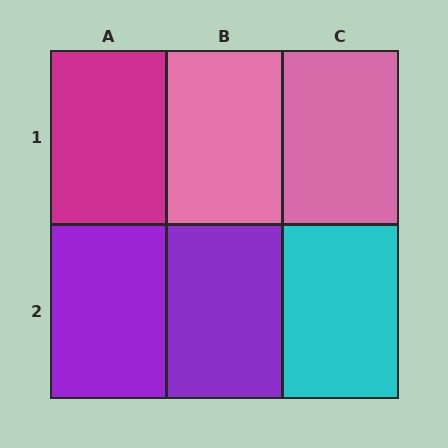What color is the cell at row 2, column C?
Cyan.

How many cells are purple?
2 cells are purple.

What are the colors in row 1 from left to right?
Magenta, pink, pink.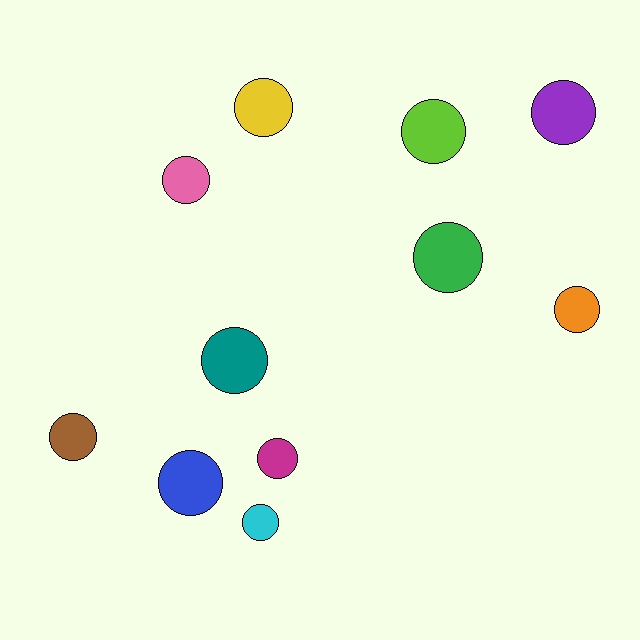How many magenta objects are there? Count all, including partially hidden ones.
There is 1 magenta object.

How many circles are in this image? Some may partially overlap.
There are 11 circles.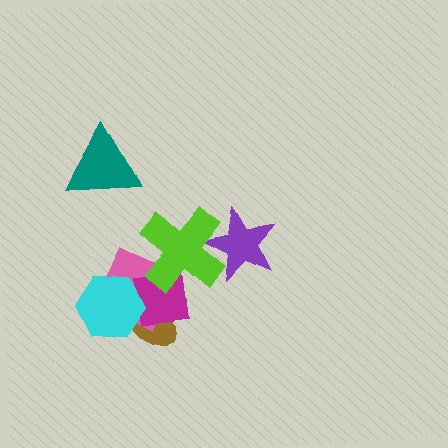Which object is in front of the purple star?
The lime cross is in front of the purple star.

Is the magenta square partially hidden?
Yes, it is partially covered by another shape.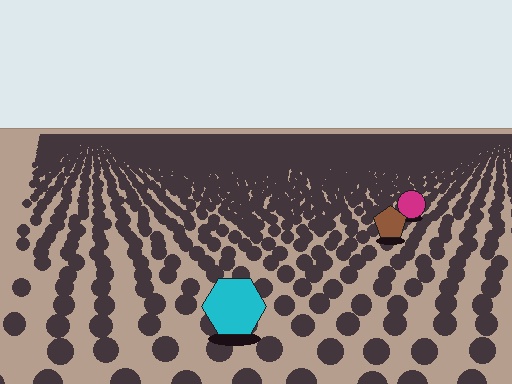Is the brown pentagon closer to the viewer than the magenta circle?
Yes. The brown pentagon is closer — you can tell from the texture gradient: the ground texture is coarser near it.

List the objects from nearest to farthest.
From nearest to farthest: the cyan hexagon, the brown pentagon, the magenta circle.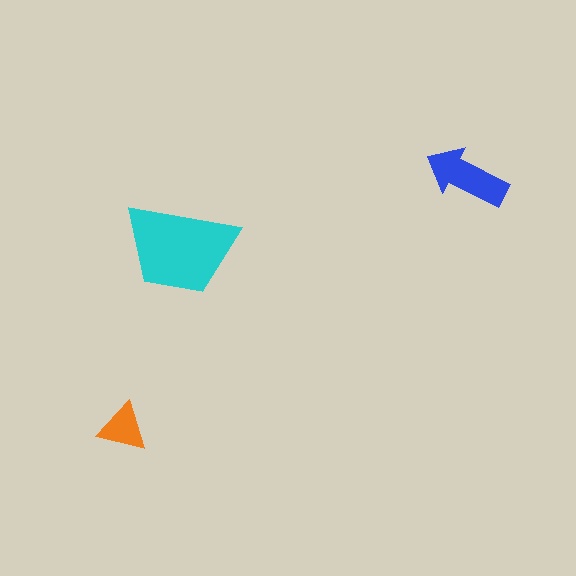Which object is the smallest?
The orange triangle.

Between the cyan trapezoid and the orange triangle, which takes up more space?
The cyan trapezoid.